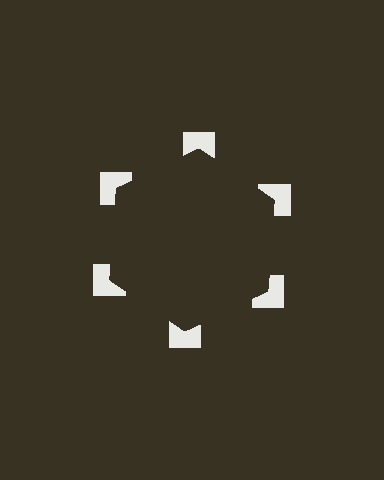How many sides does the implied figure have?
6 sides.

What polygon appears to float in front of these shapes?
An illusory hexagon — its edges are inferred from the aligned wedge cuts in the notched squares, not physically drawn.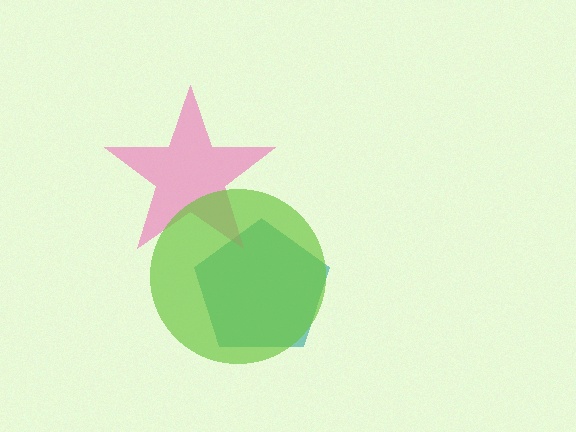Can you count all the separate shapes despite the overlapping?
Yes, there are 3 separate shapes.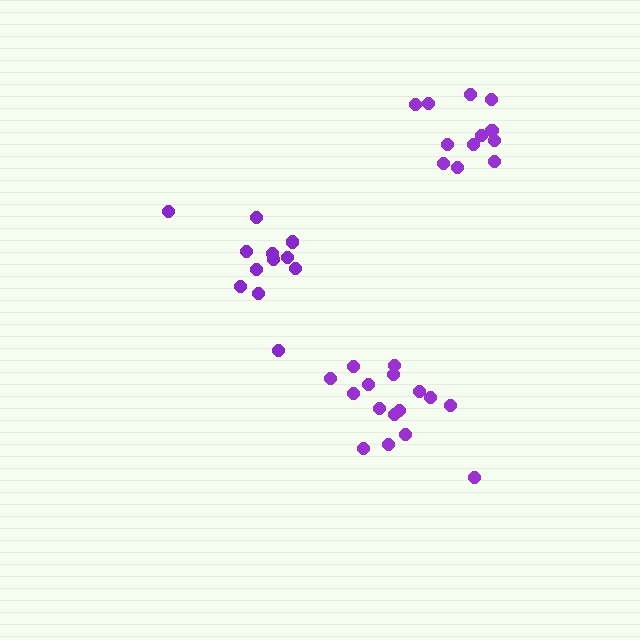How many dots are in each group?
Group 1: 12 dots, Group 2: 16 dots, Group 3: 12 dots (40 total).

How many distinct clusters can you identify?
There are 3 distinct clusters.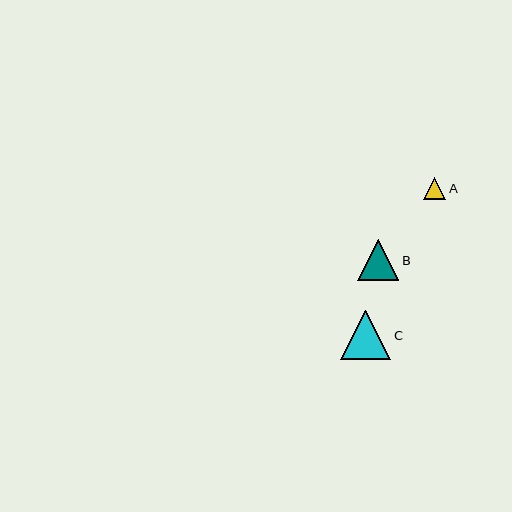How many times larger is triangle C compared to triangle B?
Triangle C is approximately 1.2 times the size of triangle B.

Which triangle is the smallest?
Triangle A is the smallest with a size of approximately 23 pixels.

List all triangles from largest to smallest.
From largest to smallest: C, B, A.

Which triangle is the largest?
Triangle C is the largest with a size of approximately 50 pixels.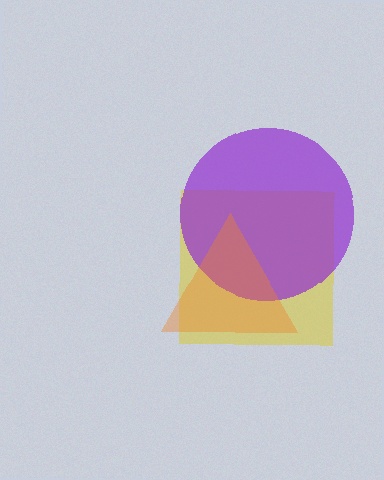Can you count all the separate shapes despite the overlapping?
Yes, there are 3 separate shapes.